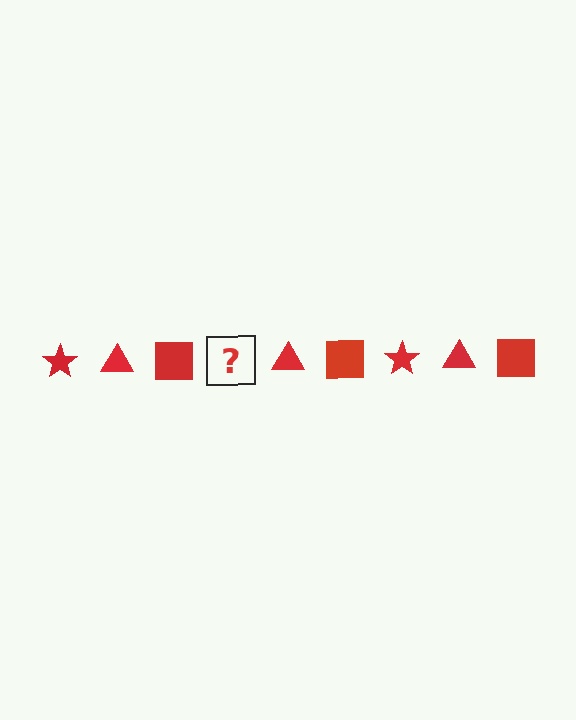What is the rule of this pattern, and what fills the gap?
The rule is that the pattern cycles through star, triangle, square shapes in red. The gap should be filled with a red star.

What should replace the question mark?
The question mark should be replaced with a red star.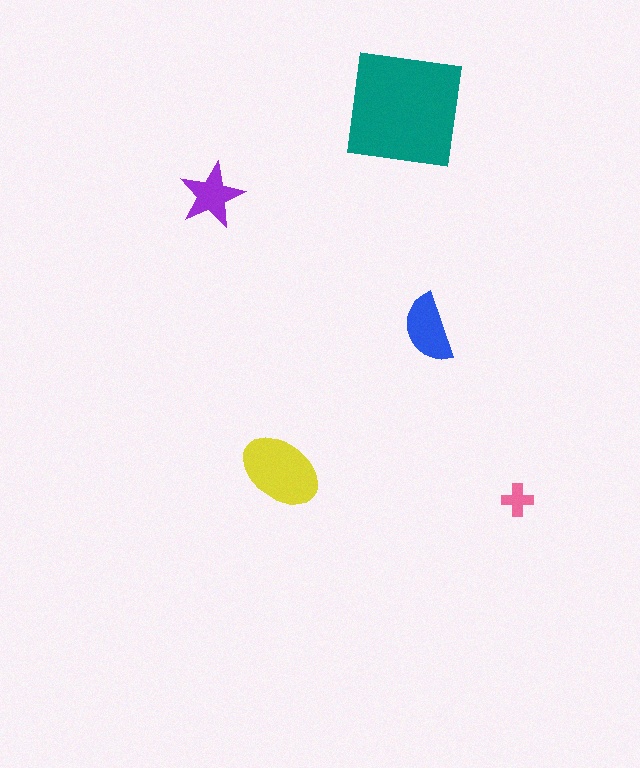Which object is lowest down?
The pink cross is bottommost.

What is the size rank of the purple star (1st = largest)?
4th.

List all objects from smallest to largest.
The pink cross, the purple star, the blue semicircle, the yellow ellipse, the teal square.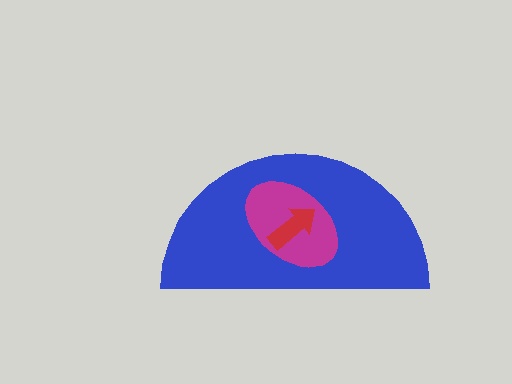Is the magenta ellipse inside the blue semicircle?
Yes.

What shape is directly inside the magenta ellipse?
The red arrow.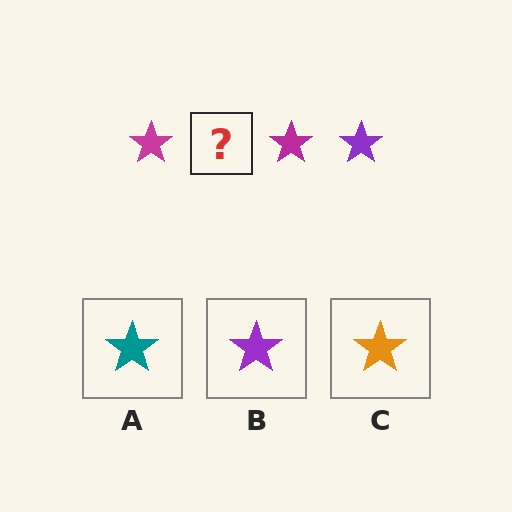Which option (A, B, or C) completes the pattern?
B.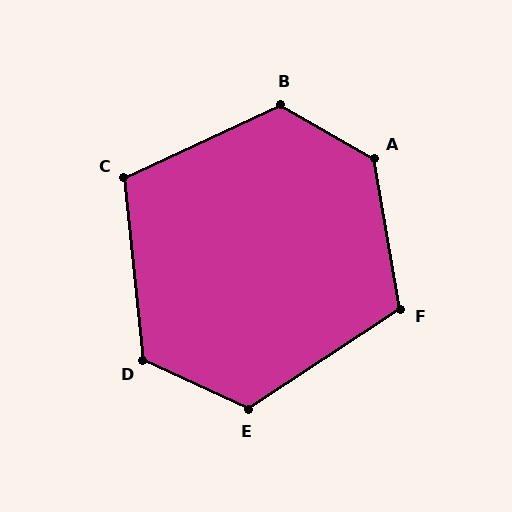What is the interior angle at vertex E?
Approximately 121 degrees (obtuse).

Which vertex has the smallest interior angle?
C, at approximately 109 degrees.